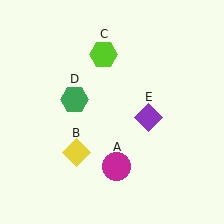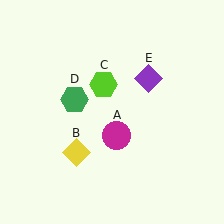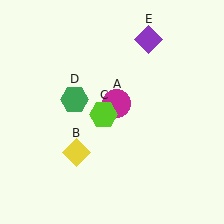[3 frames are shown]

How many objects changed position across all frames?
3 objects changed position: magenta circle (object A), lime hexagon (object C), purple diamond (object E).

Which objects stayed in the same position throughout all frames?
Yellow diamond (object B) and green hexagon (object D) remained stationary.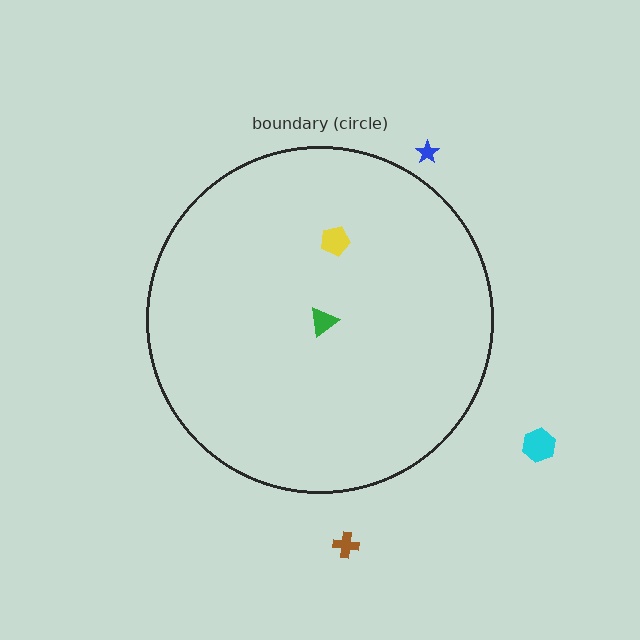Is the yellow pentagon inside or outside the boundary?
Inside.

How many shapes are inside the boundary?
2 inside, 3 outside.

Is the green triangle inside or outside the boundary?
Inside.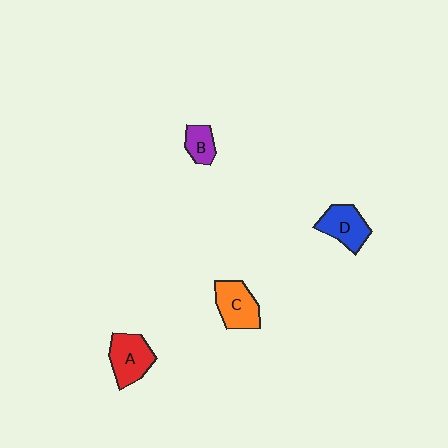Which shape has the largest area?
Shape A (red).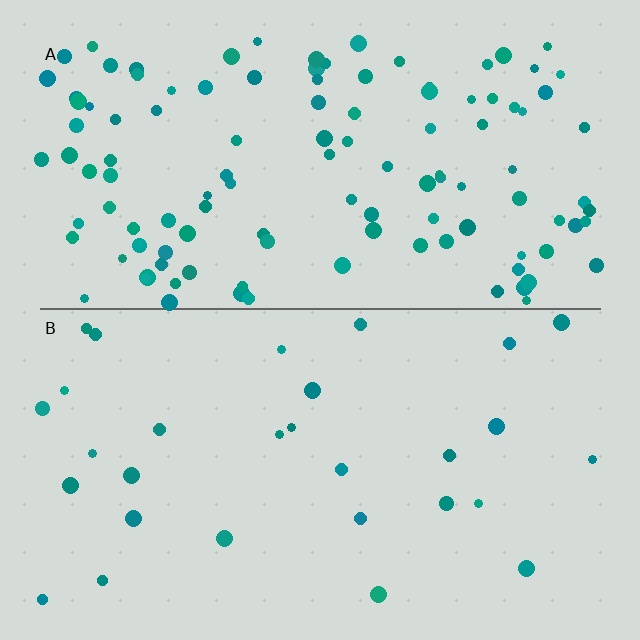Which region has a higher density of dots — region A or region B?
A (the top).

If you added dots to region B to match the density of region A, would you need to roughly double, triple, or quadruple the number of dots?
Approximately quadruple.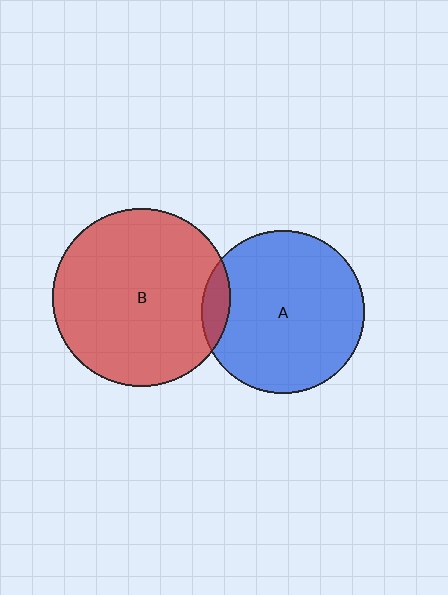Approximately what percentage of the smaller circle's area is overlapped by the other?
Approximately 10%.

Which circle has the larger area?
Circle B (red).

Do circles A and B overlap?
Yes.